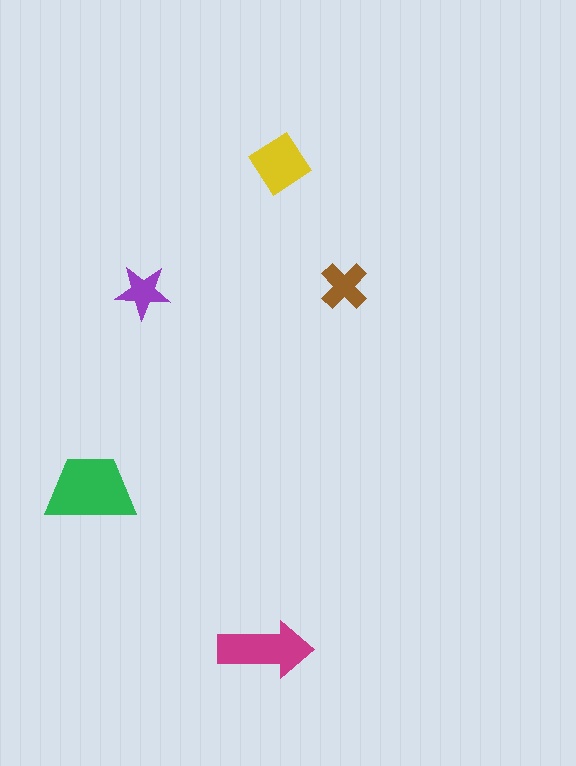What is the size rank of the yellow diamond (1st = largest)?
3rd.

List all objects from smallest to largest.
The purple star, the brown cross, the yellow diamond, the magenta arrow, the green trapezoid.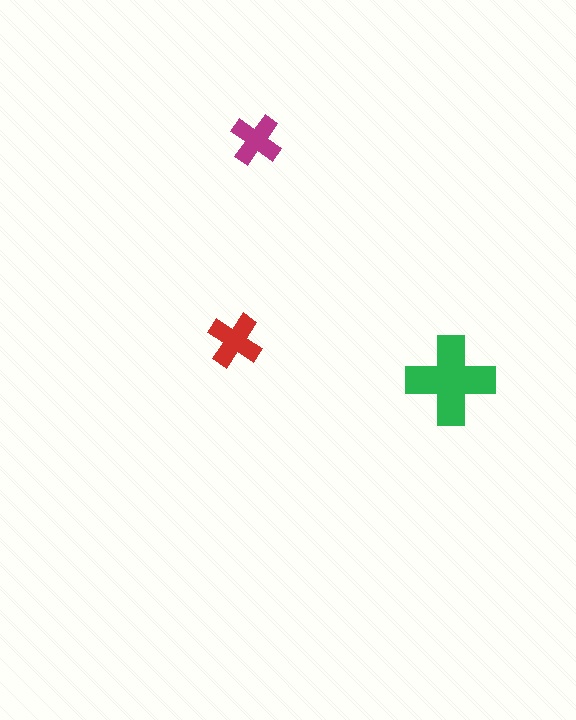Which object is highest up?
The magenta cross is topmost.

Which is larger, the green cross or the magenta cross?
The green one.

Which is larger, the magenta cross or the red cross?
The red one.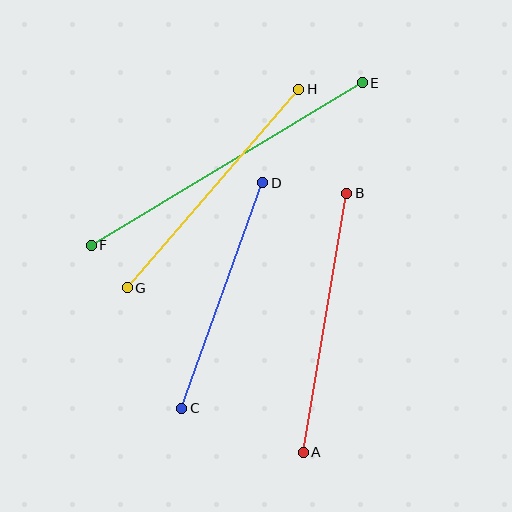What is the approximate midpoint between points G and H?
The midpoint is at approximately (213, 188) pixels.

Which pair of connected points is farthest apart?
Points E and F are farthest apart.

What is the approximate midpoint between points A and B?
The midpoint is at approximately (325, 323) pixels.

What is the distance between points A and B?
The distance is approximately 263 pixels.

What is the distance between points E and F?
The distance is approximately 316 pixels.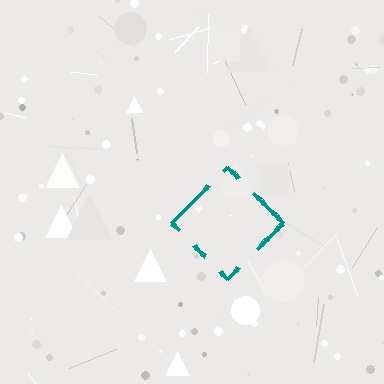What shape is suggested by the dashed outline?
The dashed outline suggests a diamond.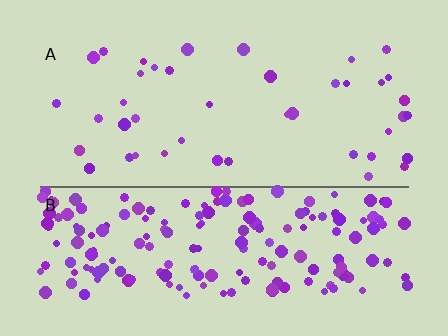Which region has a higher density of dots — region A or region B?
B (the bottom).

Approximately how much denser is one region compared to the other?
Approximately 4.4× — region B over region A.